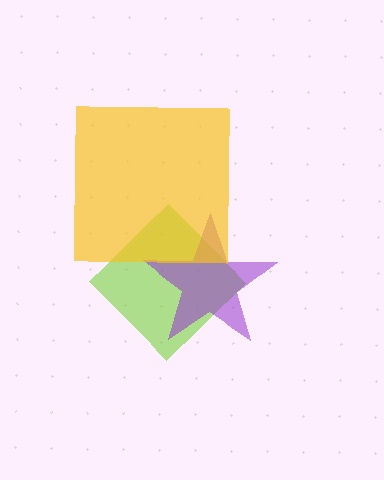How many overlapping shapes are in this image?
There are 3 overlapping shapes in the image.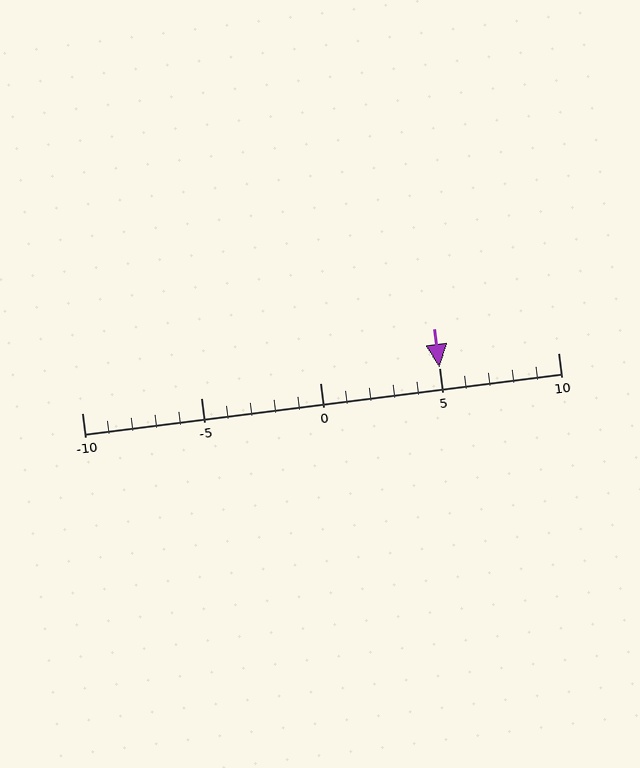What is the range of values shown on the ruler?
The ruler shows values from -10 to 10.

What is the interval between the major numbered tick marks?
The major tick marks are spaced 5 units apart.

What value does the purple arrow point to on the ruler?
The purple arrow points to approximately 5.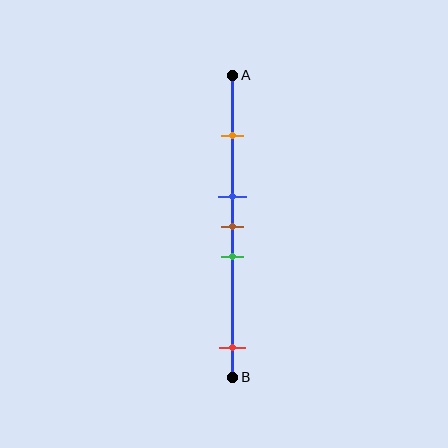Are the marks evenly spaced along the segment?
No, the marks are not evenly spaced.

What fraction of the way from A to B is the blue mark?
The blue mark is approximately 40% (0.4) of the way from A to B.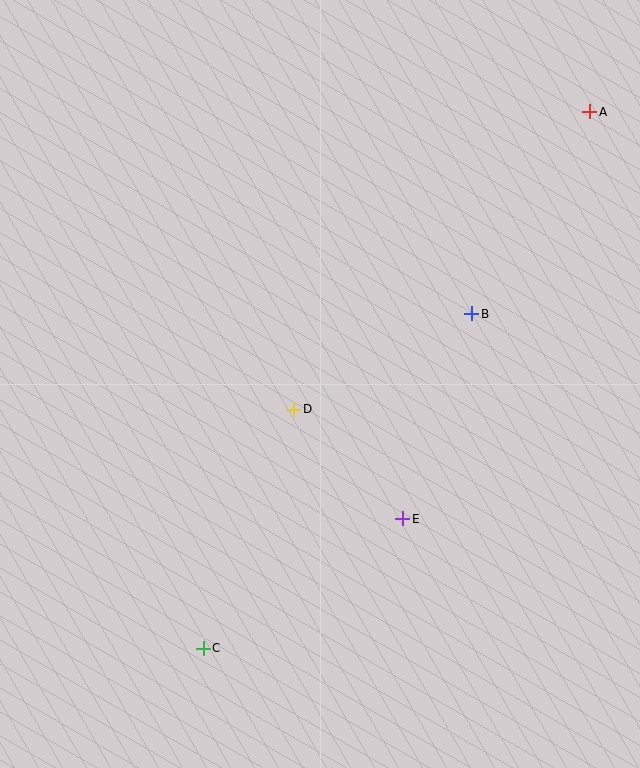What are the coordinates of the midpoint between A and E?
The midpoint between A and E is at (496, 315).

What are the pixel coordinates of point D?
Point D is at (294, 409).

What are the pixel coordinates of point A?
Point A is at (590, 112).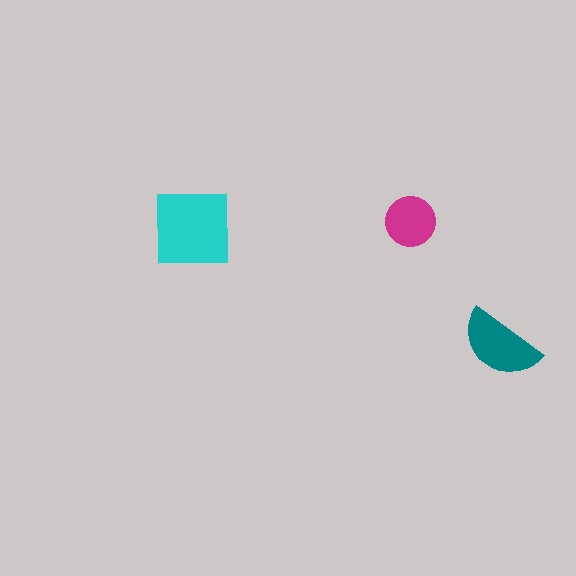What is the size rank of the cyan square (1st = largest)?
1st.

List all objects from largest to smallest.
The cyan square, the teal semicircle, the magenta circle.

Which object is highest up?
The magenta circle is topmost.